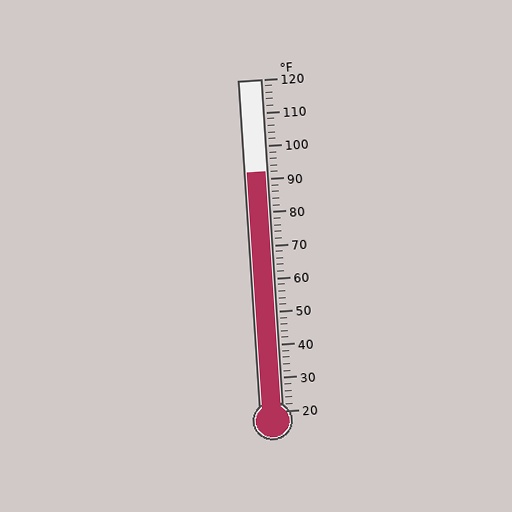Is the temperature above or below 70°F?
The temperature is above 70°F.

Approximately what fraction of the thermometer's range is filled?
The thermometer is filled to approximately 70% of its range.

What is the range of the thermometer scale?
The thermometer scale ranges from 20°F to 120°F.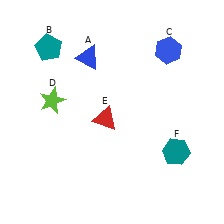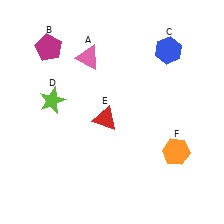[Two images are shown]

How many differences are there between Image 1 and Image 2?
There are 3 differences between the two images.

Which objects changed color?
A changed from blue to pink. B changed from teal to magenta. F changed from teal to orange.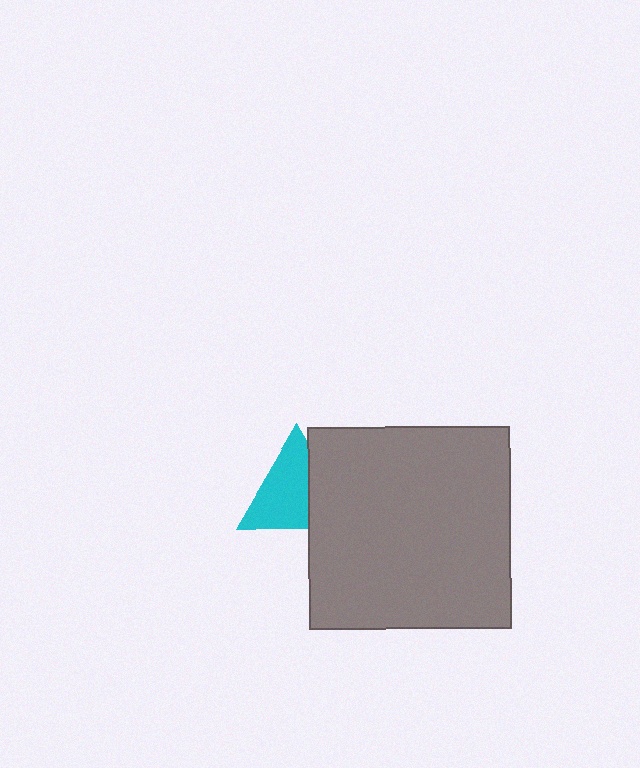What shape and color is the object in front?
The object in front is a gray square.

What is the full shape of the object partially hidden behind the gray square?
The partially hidden object is a cyan triangle.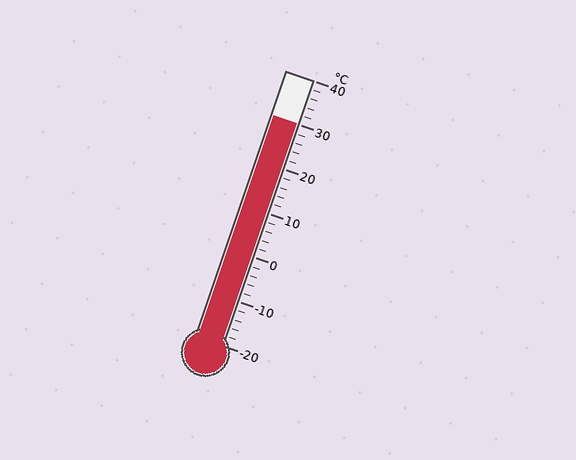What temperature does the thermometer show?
The thermometer shows approximately 30°C.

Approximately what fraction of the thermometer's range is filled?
The thermometer is filled to approximately 85% of its range.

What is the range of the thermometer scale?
The thermometer scale ranges from -20°C to 40°C.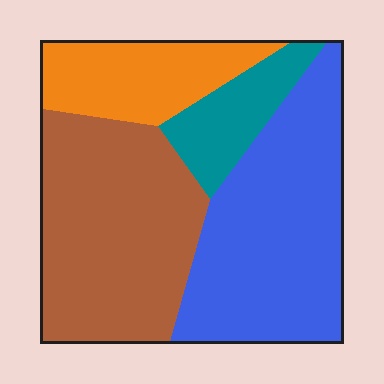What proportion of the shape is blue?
Blue takes up between a third and a half of the shape.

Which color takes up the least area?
Teal, at roughly 10%.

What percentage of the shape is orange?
Orange covers 16% of the shape.